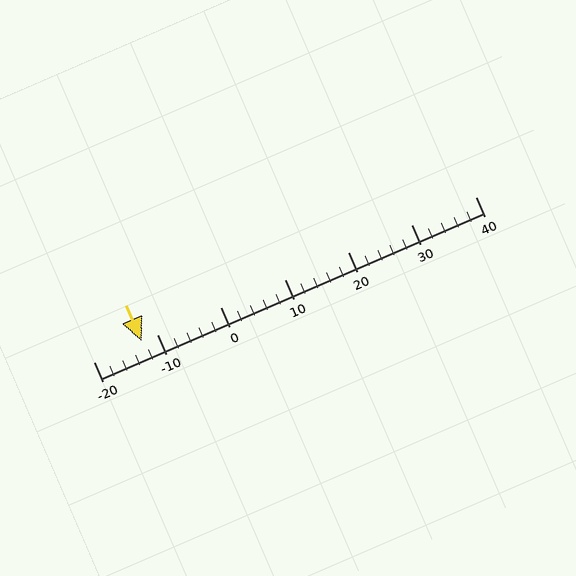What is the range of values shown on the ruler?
The ruler shows values from -20 to 40.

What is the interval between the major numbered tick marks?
The major tick marks are spaced 10 units apart.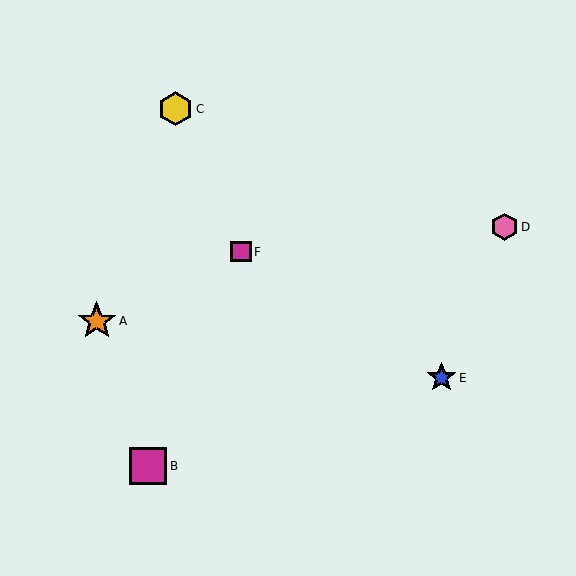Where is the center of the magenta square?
The center of the magenta square is at (241, 252).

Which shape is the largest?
The orange star (labeled A) is the largest.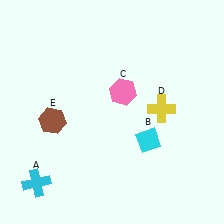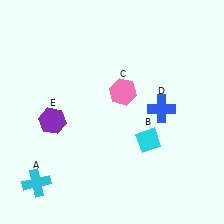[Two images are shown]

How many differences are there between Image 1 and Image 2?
There are 2 differences between the two images.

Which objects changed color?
D changed from yellow to blue. E changed from brown to purple.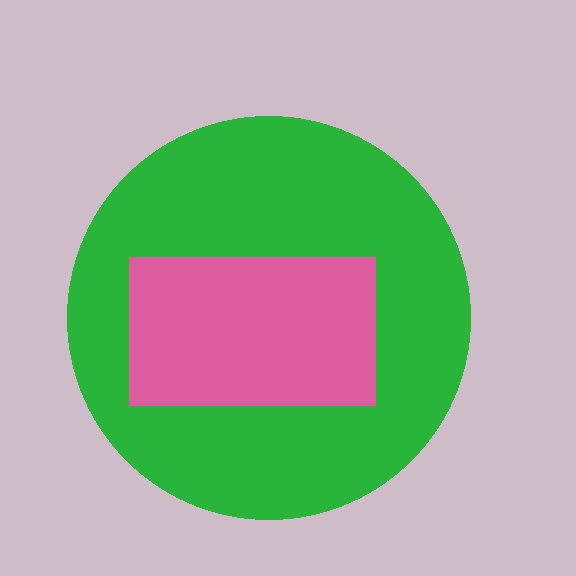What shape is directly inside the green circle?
The pink rectangle.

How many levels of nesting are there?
2.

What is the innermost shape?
The pink rectangle.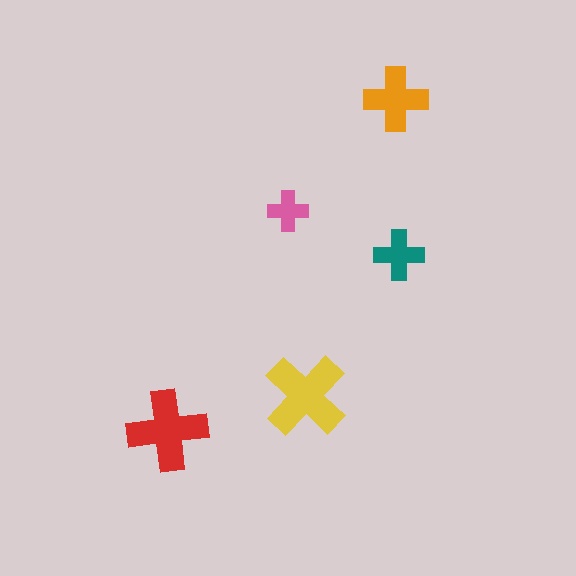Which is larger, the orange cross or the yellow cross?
The yellow one.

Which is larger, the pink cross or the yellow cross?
The yellow one.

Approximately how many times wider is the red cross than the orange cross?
About 1.5 times wider.